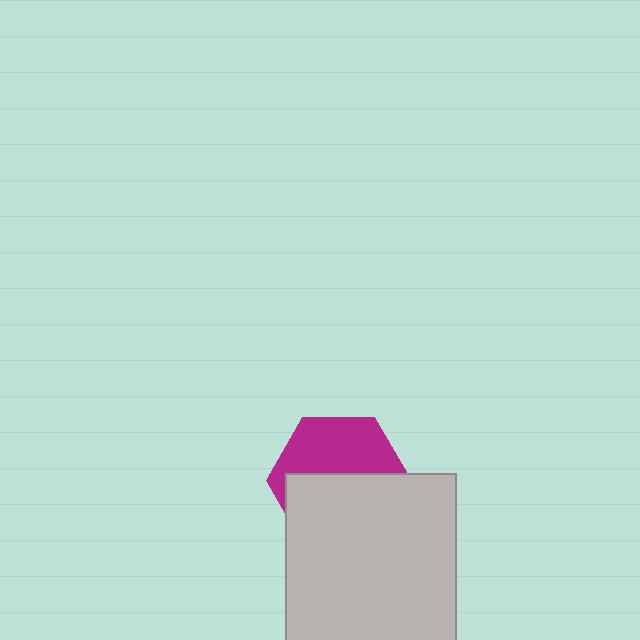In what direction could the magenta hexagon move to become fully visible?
The magenta hexagon could move up. That would shift it out from behind the light gray rectangle entirely.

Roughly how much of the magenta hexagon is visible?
About half of it is visible (roughly 46%).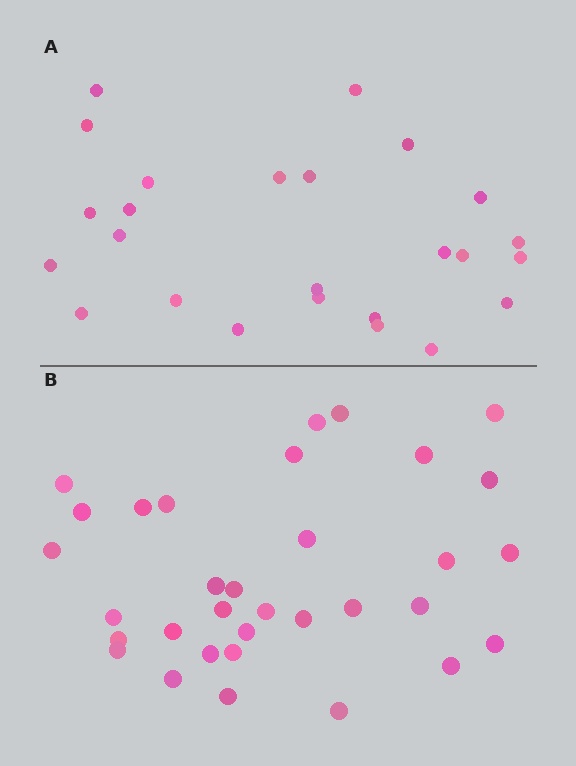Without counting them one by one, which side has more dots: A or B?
Region B (the bottom region) has more dots.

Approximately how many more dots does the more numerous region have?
Region B has roughly 8 or so more dots than region A.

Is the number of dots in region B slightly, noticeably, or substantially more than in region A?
Region B has noticeably more, but not dramatically so. The ratio is roughly 1.3 to 1.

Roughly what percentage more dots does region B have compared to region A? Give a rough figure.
About 30% more.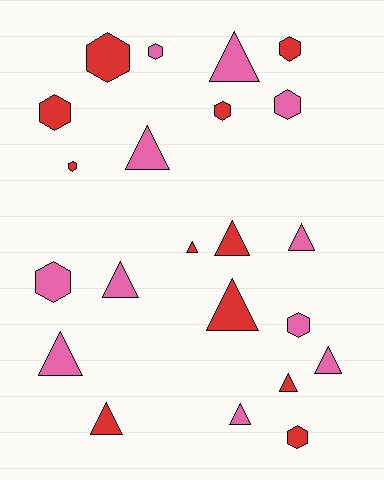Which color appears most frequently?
Red, with 11 objects.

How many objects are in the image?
There are 22 objects.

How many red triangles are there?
There are 5 red triangles.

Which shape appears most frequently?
Triangle, with 12 objects.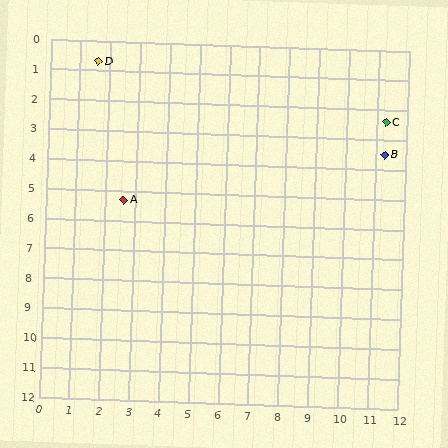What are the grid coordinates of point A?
Point A is at approximately (2.6, 5.3).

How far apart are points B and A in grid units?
Points B and A are about 8.9 grid units apart.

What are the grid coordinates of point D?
Point D is at approximately (1.6, 0.7).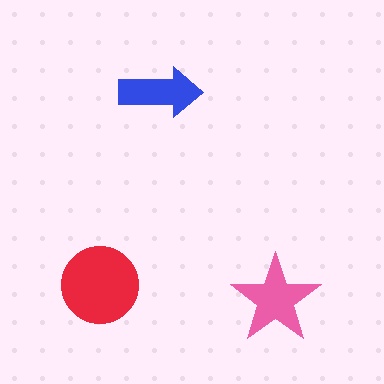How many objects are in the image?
There are 3 objects in the image.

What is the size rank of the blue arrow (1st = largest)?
3rd.